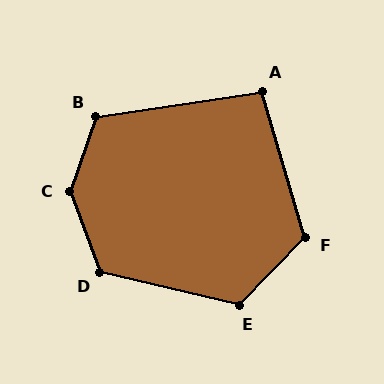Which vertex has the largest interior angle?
C, at approximately 140 degrees.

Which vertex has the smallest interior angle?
A, at approximately 98 degrees.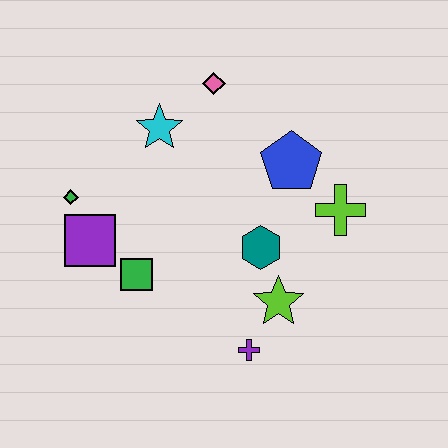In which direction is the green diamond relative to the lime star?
The green diamond is to the left of the lime star.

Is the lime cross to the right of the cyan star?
Yes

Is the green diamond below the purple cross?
No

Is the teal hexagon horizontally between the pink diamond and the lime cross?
Yes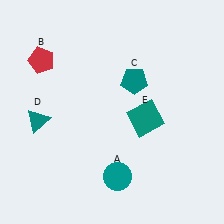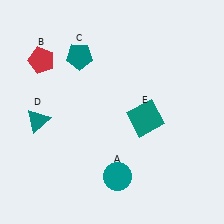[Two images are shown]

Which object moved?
The teal pentagon (C) moved left.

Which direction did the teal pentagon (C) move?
The teal pentagon (C) moved left.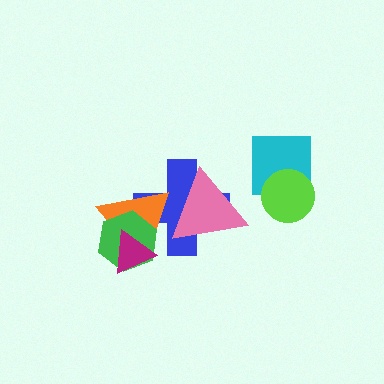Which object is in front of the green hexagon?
The magenta triangle is in front of the green hexagon.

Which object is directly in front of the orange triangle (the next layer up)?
The green hexagon is directly in front of the orange triangle.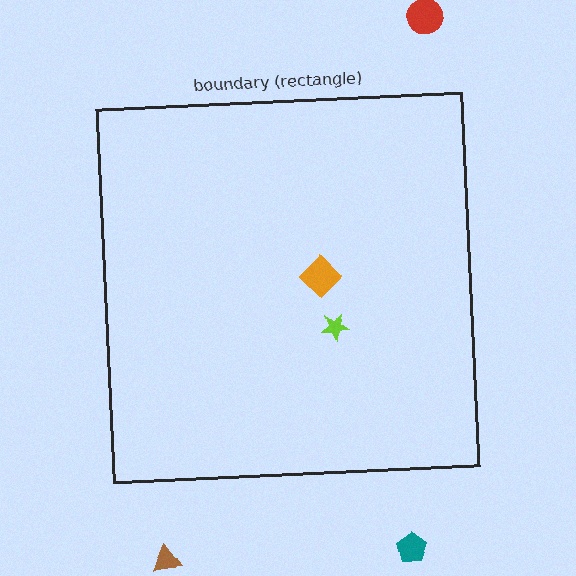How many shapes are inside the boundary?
2 inside, 3 outside.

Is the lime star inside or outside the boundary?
Inside.